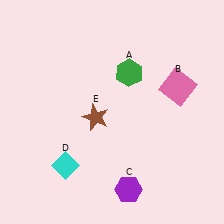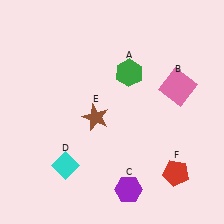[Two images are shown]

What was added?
A red pentagon (F) was added in Image 2.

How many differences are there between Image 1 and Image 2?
There is 1 difference between the two images.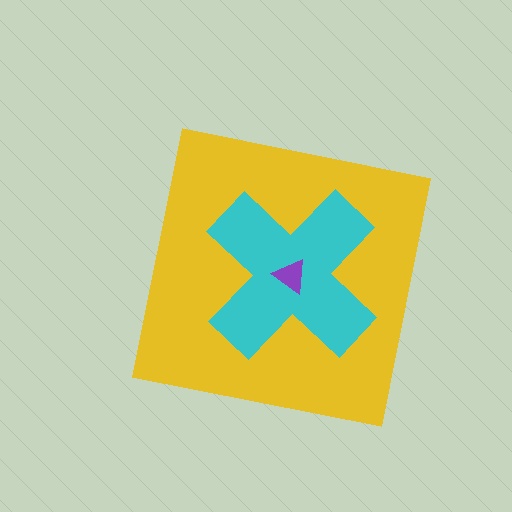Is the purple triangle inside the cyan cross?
Yes.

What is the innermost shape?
The purple triangle.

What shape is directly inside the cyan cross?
The purple triangle.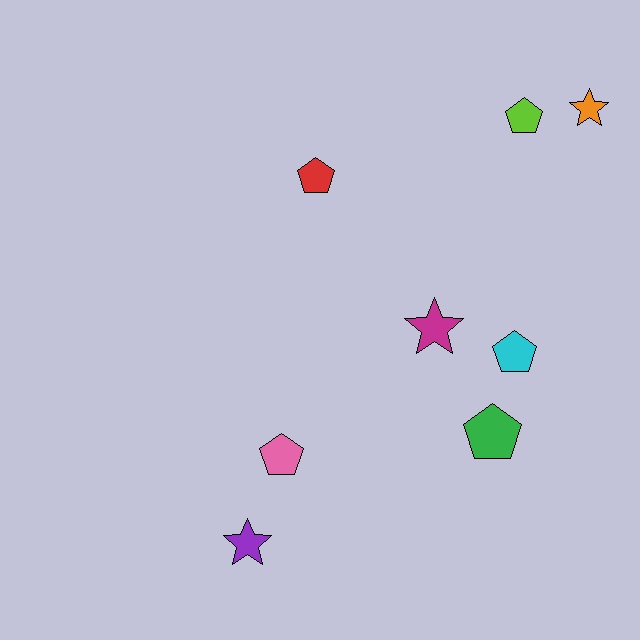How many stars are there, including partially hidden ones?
There are 3 stars.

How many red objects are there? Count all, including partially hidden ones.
There is 1 red object.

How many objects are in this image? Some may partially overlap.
There are 8 objects.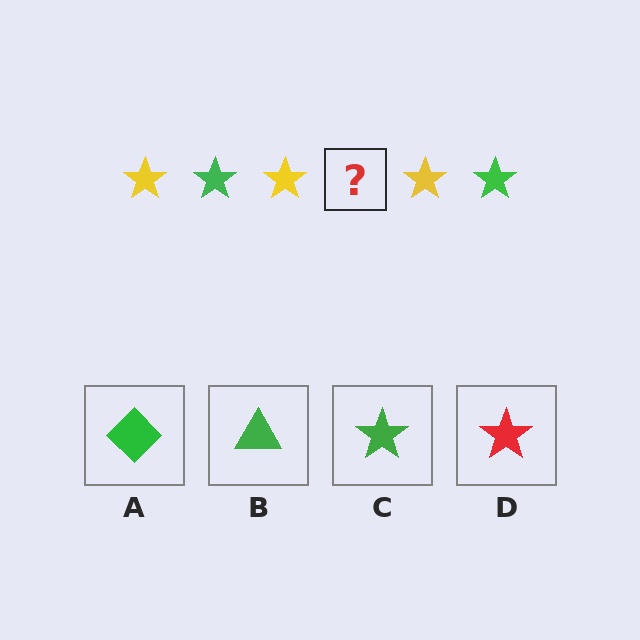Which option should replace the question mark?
Option C.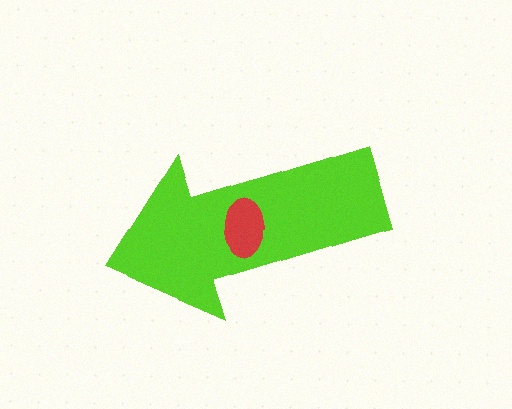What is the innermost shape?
The red ellipse.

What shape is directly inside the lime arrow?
The red ellipse.